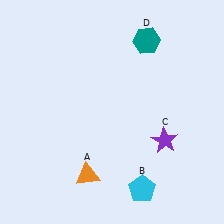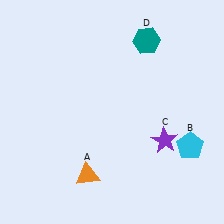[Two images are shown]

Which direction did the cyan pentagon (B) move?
The cyan pentagon (B) moved right.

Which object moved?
The cyan pentagon (B) moved right.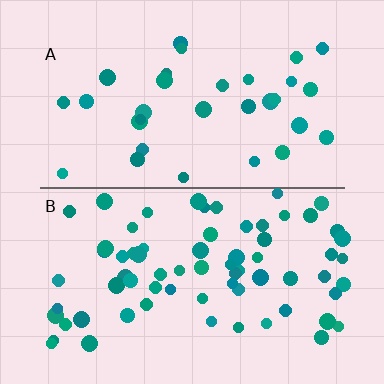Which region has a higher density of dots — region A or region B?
B (the bottom).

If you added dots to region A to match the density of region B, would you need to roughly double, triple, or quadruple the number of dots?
Approximately double.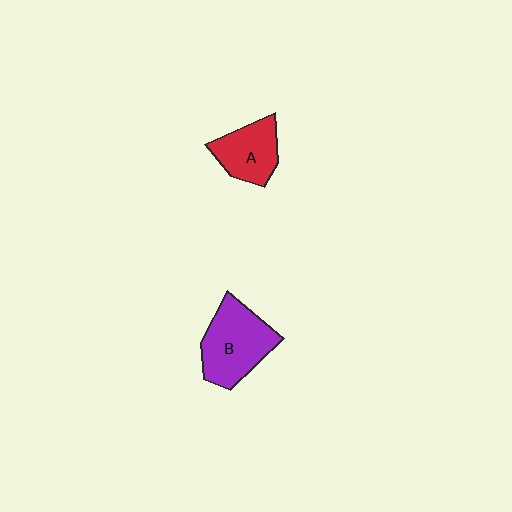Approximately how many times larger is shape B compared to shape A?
Approximately 1.4 times.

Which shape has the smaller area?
Shape A (red).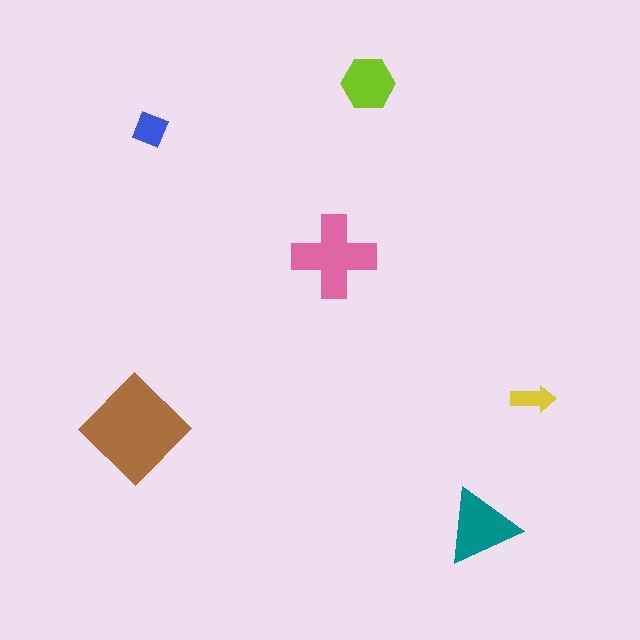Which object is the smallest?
The yellow arrow.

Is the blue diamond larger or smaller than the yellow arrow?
Larger.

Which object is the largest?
The brown diamond.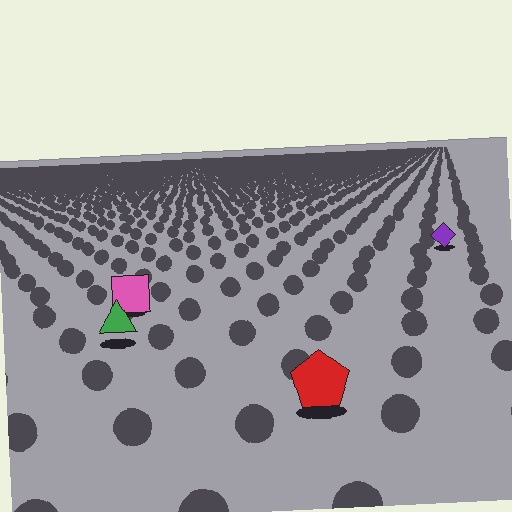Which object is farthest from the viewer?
The purple diamond is farthest from the viewer. It appears smaller and the ground texture around it is denser.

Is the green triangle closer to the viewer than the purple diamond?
Yes. The green triangle is closer — you can tell from the texture gradient: the ground texture is coarser near it.